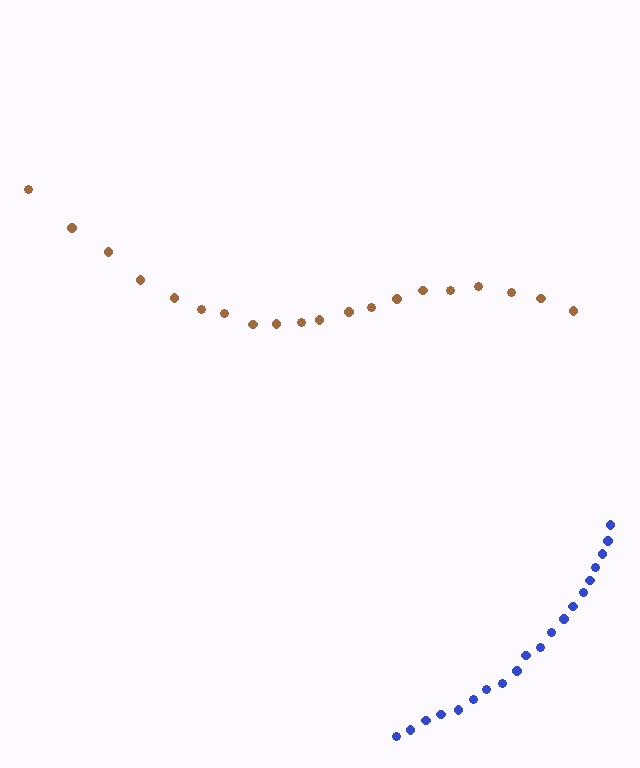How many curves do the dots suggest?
There are 2 distinct paths.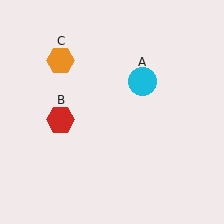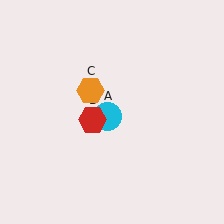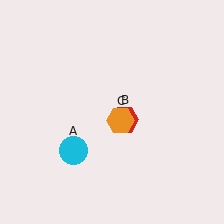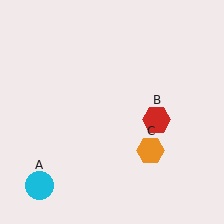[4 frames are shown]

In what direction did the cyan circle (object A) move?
The cyan circle (object A) moved down and to the left.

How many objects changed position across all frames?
3 objects changed position: cyan circle (object A), red hexagon (object B), orange hexagon (object C).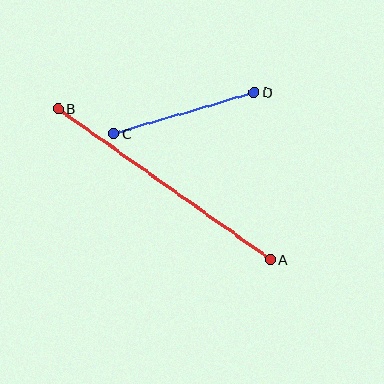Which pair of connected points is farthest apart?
Points A and B are farthest apart.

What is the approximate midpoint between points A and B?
The midpoint is at approximately (164, 184) pixels.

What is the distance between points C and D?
The distance is approximately 147 pixels.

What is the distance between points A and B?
The distance is approximately 260 pixels.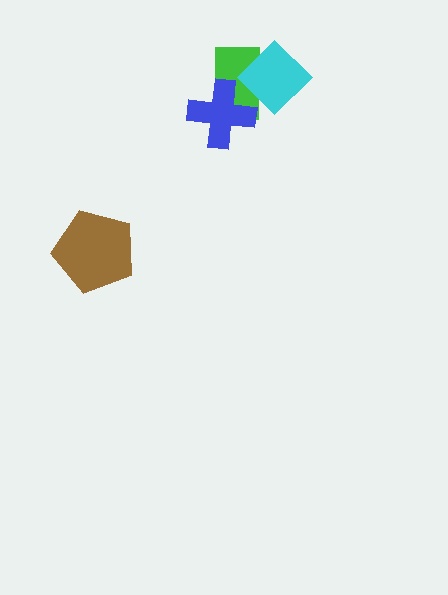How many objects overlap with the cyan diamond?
2 objects overlap with the cyan diamond.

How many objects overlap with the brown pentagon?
0 objects overlap with the brown pentagon.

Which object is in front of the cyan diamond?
The blue cross is in front of the cyan diamond.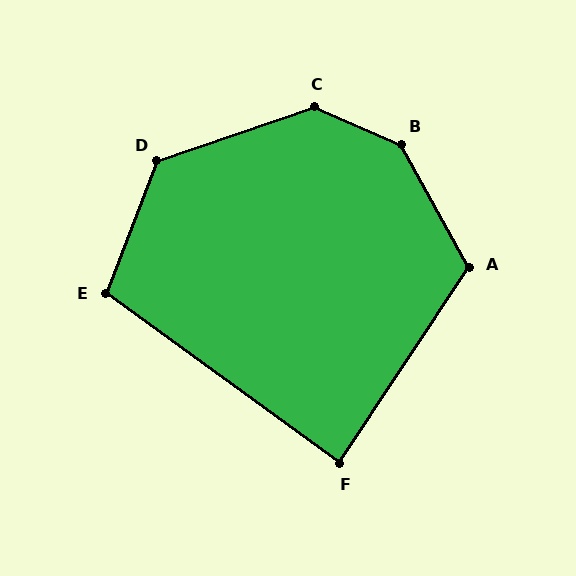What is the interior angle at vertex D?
Approximately 130 degrees (obtuse).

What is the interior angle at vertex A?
Approximately 117 degrees (obtuse).